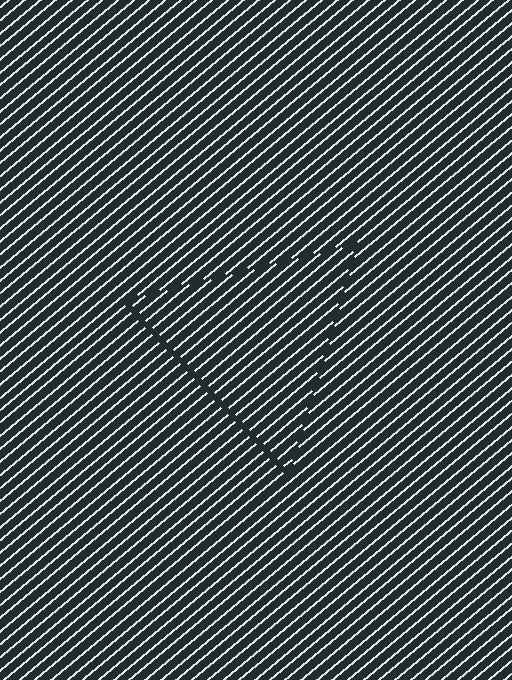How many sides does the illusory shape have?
3 sides — the line-ends trace a triangle.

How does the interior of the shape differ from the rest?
The interior of the shape contains the same grating, shifted by half a period — the contour is defined by the phase discontinuity where line-ends from the inner and outer gratings abut.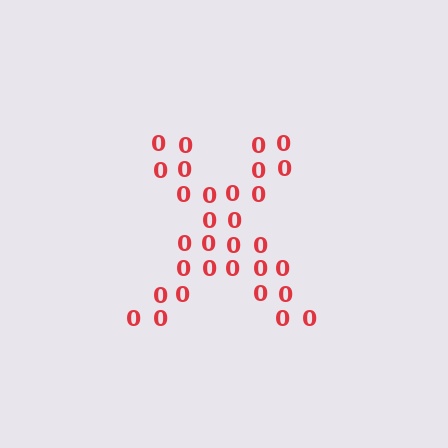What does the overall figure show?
The overall figure shows the letter X.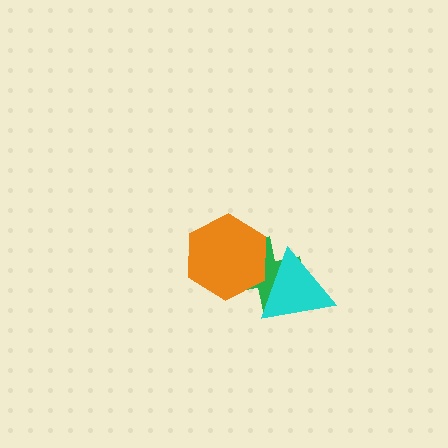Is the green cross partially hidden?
Yes, it is partially covered by another shape.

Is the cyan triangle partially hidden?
No, no other shape covers it.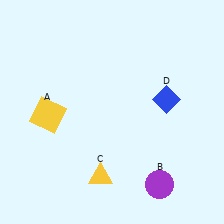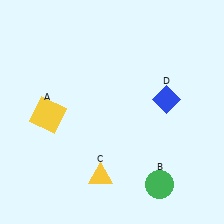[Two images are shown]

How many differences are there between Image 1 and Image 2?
There is 1 difference between the two images.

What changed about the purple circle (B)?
In Image 1, B is purple. In Image 2, it changed to green.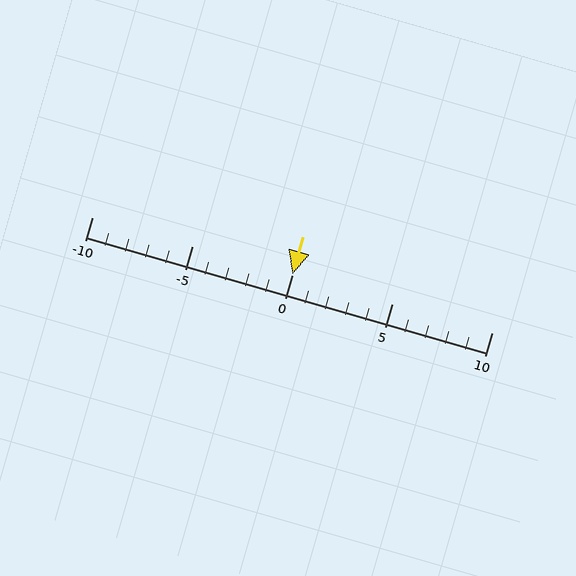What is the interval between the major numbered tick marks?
The major tick marks are spaced 5 units apart.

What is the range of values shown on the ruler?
The ruler shows values from -10 to 10.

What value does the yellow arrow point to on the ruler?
The yellow arrow points to approximately 0.